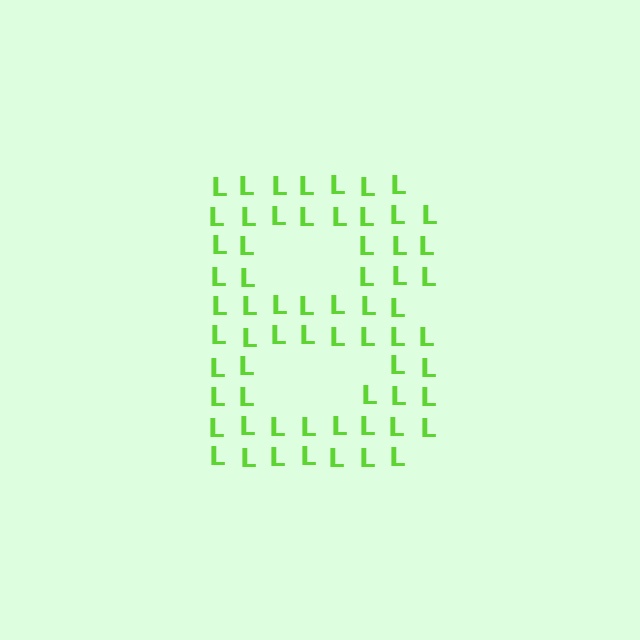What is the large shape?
The large shape is the letter B.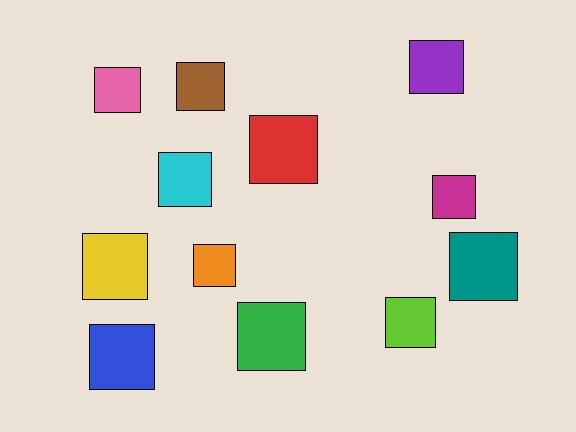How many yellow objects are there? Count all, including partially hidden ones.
There is 1 yellow object.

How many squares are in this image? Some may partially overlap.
There are 12 squares.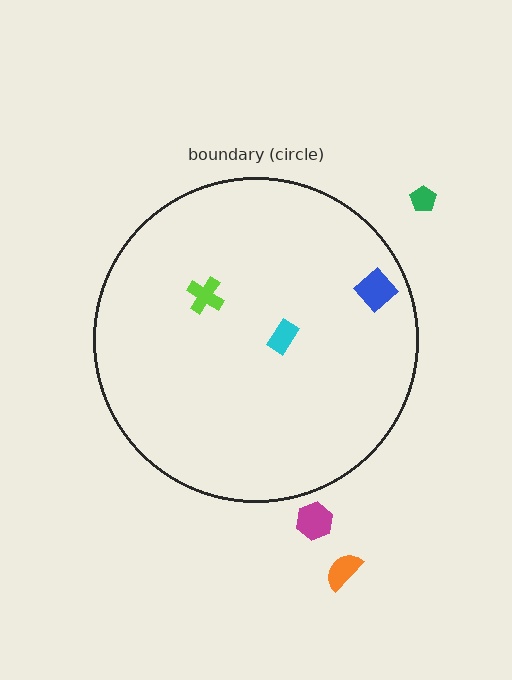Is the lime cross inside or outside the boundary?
Inside.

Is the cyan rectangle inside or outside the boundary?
Inside.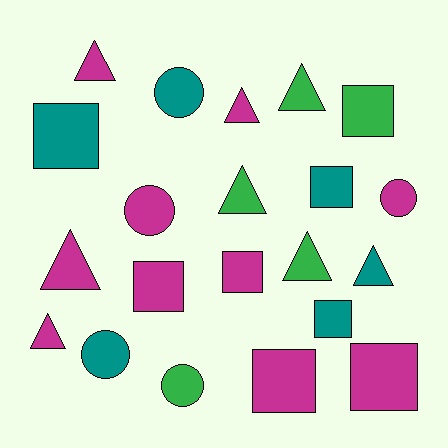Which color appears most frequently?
Magenta, with 10 objects.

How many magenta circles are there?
There are 2 magenta circles.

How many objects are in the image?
There are 21 objects.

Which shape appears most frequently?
Square, with 8 objects.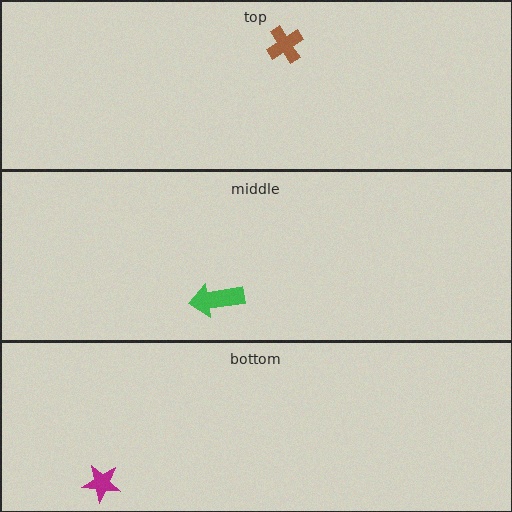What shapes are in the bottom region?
The magenta star.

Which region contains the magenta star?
The bottom region.